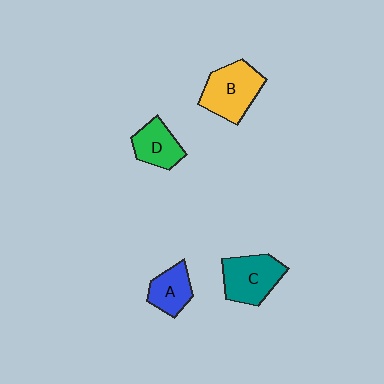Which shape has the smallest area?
Shape A (blue).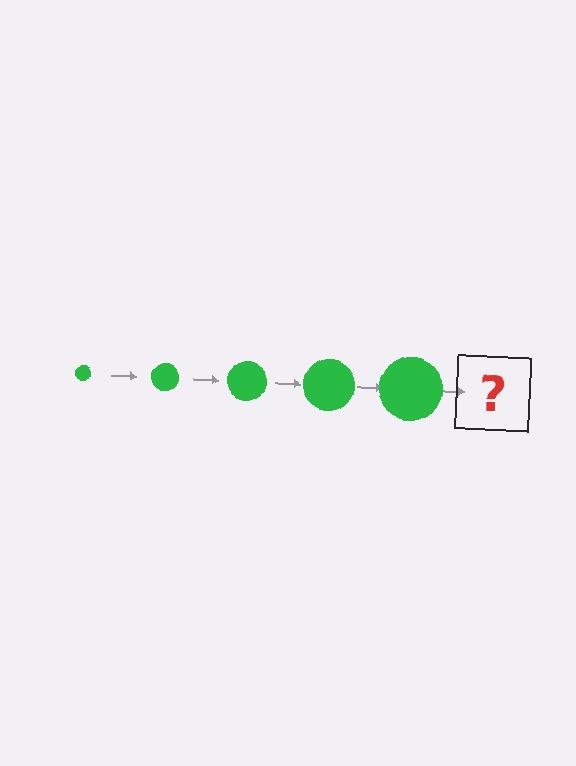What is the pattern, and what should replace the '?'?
The pattern is that the circle gets progressively larger each step. The '?' should be a green circle, larger than the previous one.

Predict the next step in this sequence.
The next step is a green circle, larger than the previous one.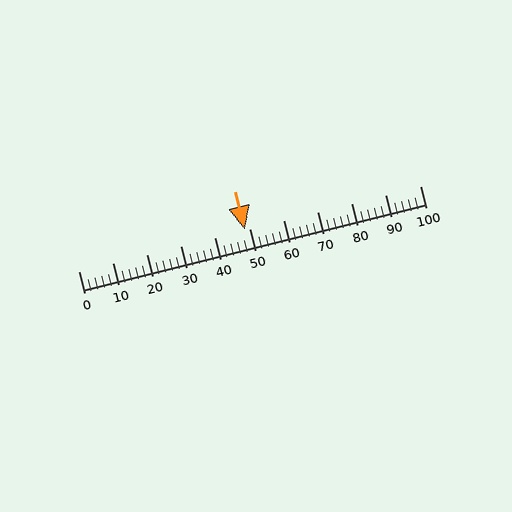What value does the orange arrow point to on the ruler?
The orange arrow points to approximately 49.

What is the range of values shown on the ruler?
The ruler shows values from 0 to 100.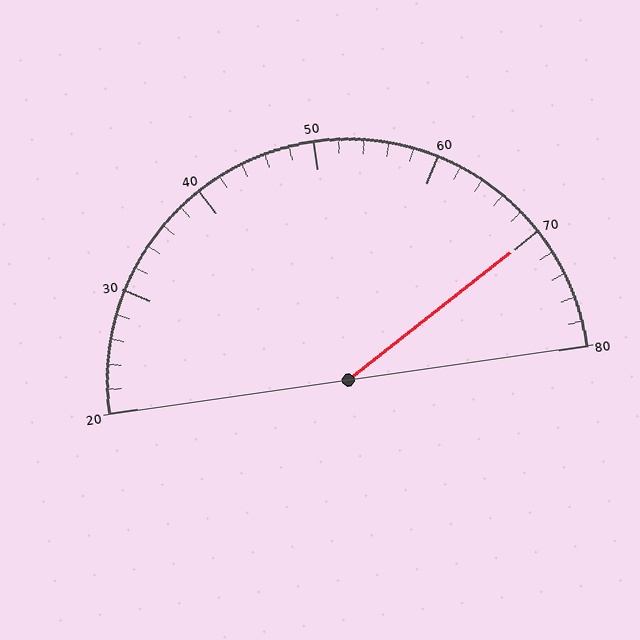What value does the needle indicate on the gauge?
The needle indicates approximately 70.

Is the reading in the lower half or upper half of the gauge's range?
The reading is in the upper half of the range (20 to 80).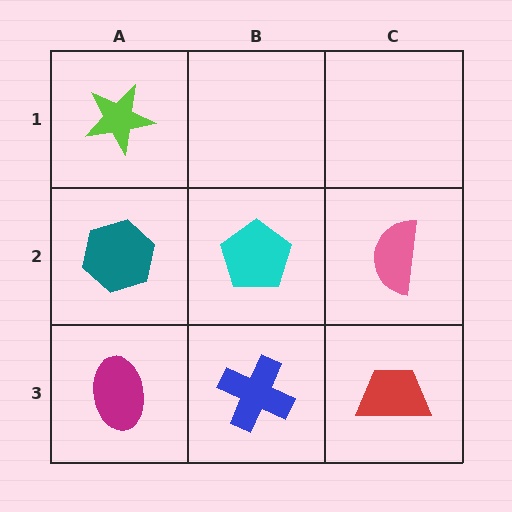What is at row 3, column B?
A blue cross.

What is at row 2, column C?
A pink semicircle.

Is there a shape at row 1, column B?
No, that cell is empty.